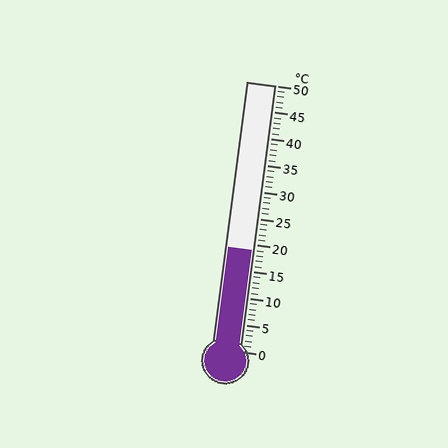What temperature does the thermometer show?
The thermometer shows approximately 19°C.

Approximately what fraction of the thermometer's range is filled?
The thermometer is filled to approximately 40% of its range.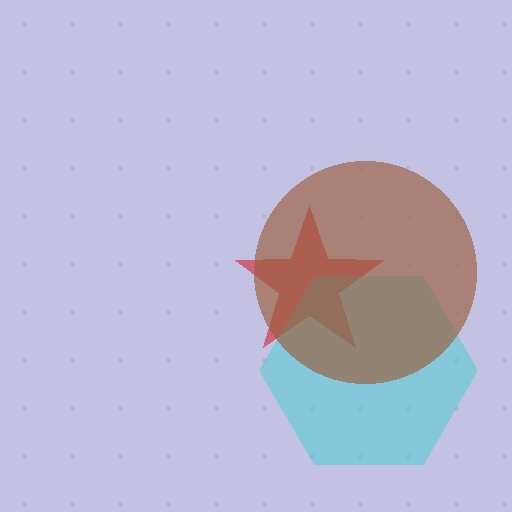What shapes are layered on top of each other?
The layered shapes are: a red star, a cyan hexagon, a brown circle.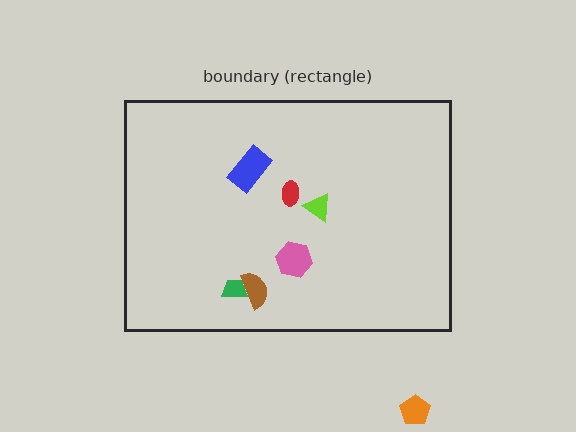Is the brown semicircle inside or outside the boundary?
Inside.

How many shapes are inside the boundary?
6 inside, 1 outside.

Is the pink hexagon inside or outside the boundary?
Inside.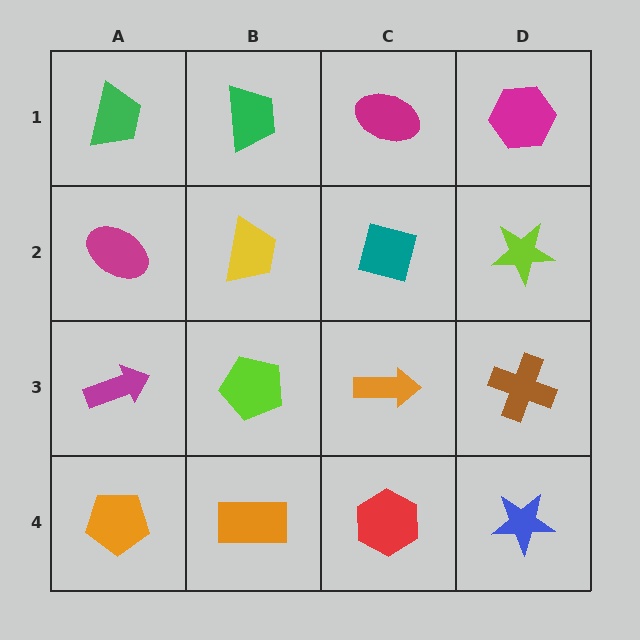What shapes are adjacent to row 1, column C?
A teal diamond (row 2, column C), a green trapezoid (row 1, column B), a magenta hexagon (row 1, column D).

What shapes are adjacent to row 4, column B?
A lime pentagon (row 3, column B), an orange pentagon (row 4, column A), a red hexagon (row 4, column C).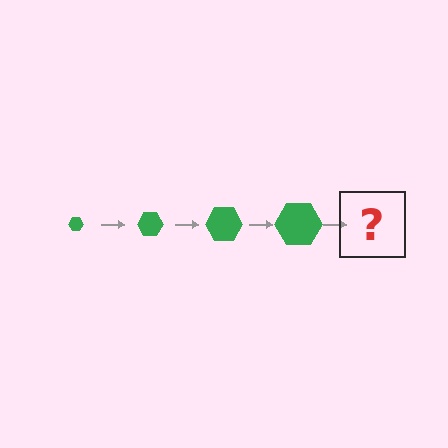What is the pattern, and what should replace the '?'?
The pattern is that the hexagon gets progressively larger each step. The '?' should be a green hexagon, larger than the previous one.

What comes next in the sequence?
The next element should be a green hexagon, larger than the previous one.